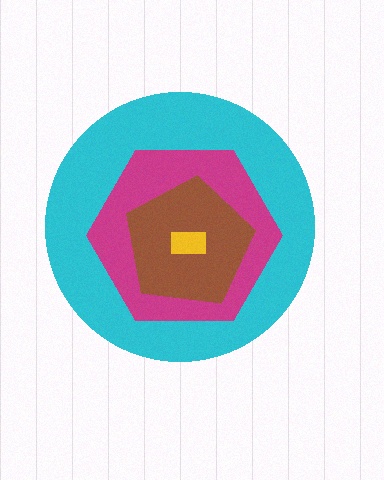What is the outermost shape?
The cyan circle.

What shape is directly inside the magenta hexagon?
The brown pentagon.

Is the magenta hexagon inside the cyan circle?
Yes.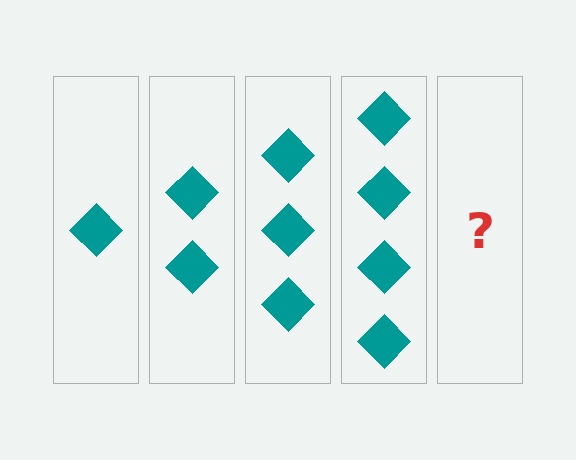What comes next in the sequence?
The next element should be 5 diamonds.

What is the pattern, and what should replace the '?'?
The pattern is that each step adds one more diamond. The '?' should be 5 diamonds.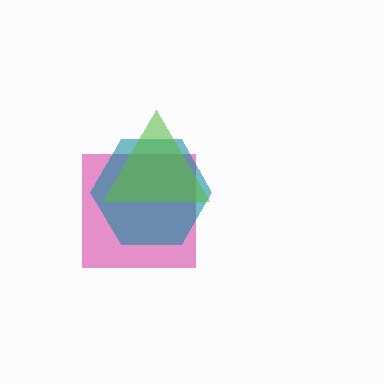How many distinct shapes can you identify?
There are 3 distinct shapes: a magenta square, a teal hexagon, a lime triangle.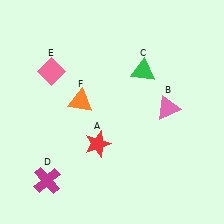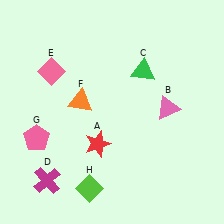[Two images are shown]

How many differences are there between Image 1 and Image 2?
There are 2 differences between the two images.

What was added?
A pink pentagon (G), a lime diamond (H) were added in Image 2.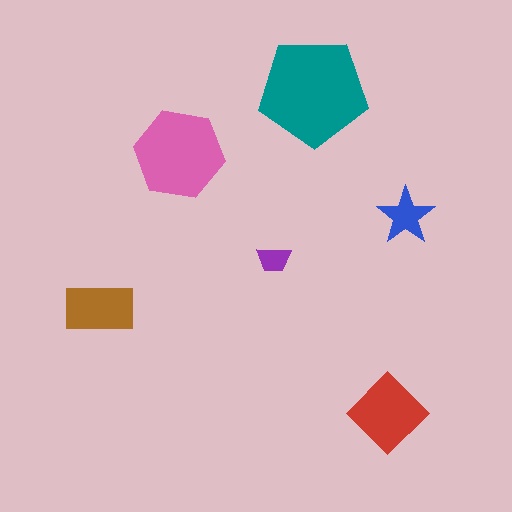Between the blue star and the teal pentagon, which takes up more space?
The teal pentagon.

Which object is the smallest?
The purple trapezoid.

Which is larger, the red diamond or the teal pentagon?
The teal pentagon.